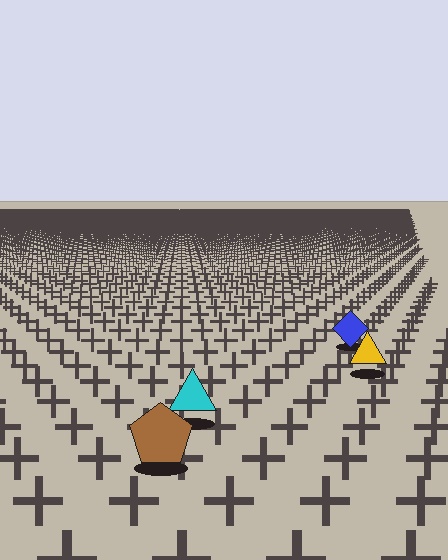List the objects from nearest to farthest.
From nearest to farthest: the brown pentagon, the cyan triangle, the yellow triangle, the blue diamond.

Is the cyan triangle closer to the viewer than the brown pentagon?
No. The brown pentagon is closer — you can tell from the texture gradient: the ground texture is coarser near it.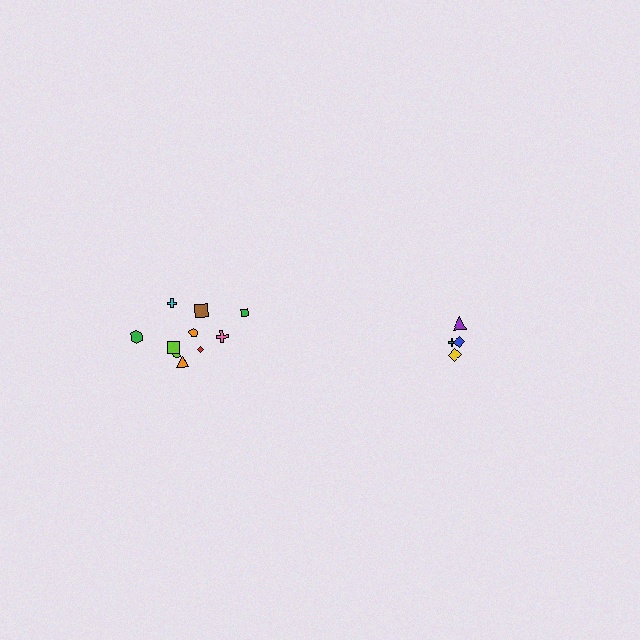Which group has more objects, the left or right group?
The left group.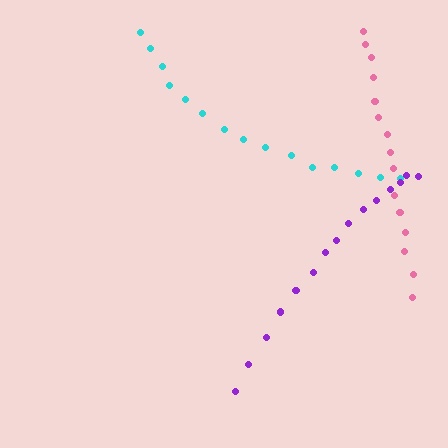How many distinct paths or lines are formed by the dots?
There are 3 distinct paths.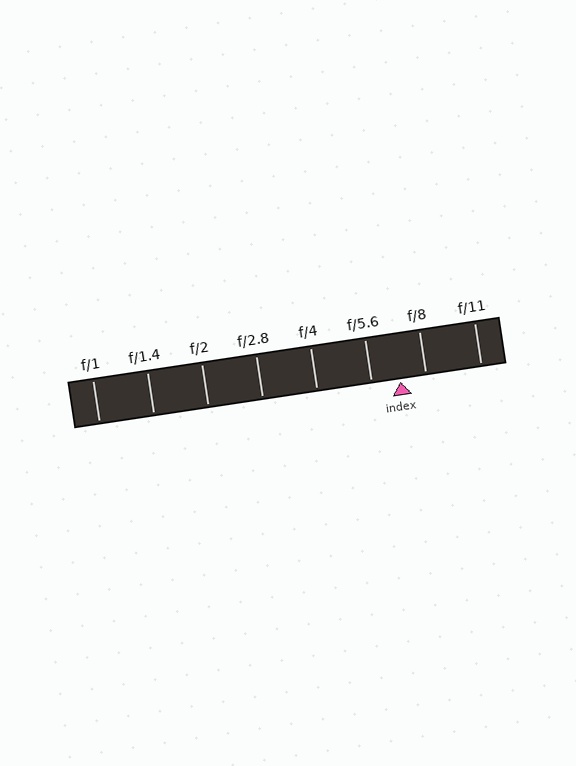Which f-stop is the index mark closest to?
The index mark is closest to f/8.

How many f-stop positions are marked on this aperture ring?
There are 8 f-stop positions marked.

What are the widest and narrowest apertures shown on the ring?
The widest aperture shown is f/1 and the narrowest is f/11.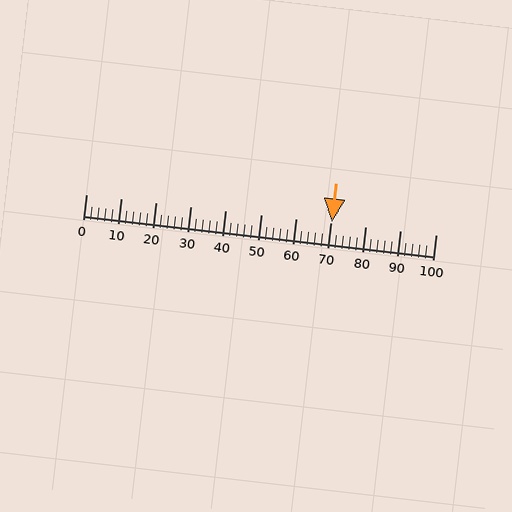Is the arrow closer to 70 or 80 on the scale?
The arrow is closer to 70.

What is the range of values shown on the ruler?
The ruler shows values from 0 to 100.